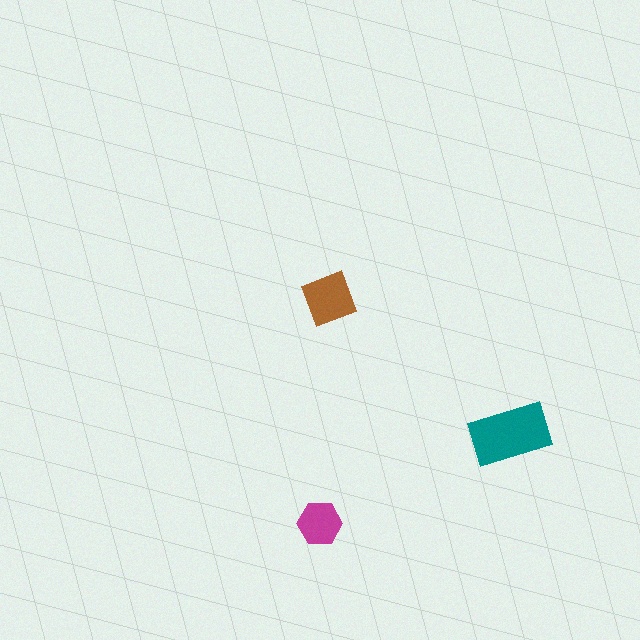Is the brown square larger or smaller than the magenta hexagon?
Larger.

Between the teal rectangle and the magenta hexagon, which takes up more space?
The teal rectangle.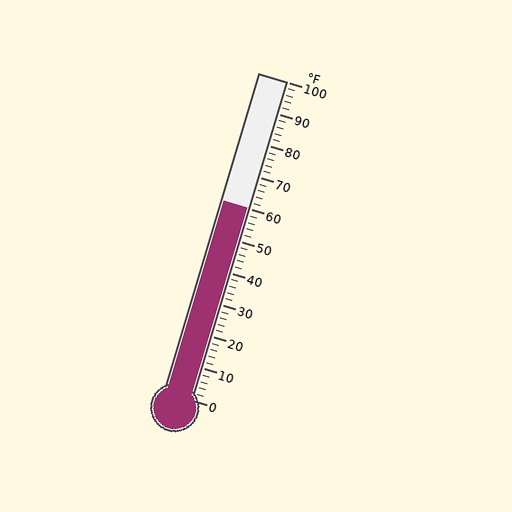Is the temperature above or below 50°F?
The temperature is above 50°F.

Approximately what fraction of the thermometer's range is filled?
The thermometer is filled to approximately 60% of its range.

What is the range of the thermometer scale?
The thermometer scale ranges from 0°F to 100°F.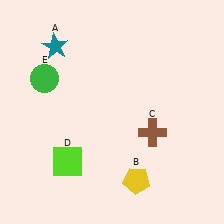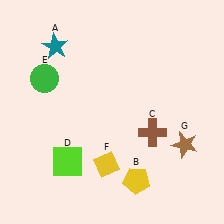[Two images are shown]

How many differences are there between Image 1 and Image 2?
There are 2 differences between the two images.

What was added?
A yellow diamond (F), a brown star (G) were added in Image 2.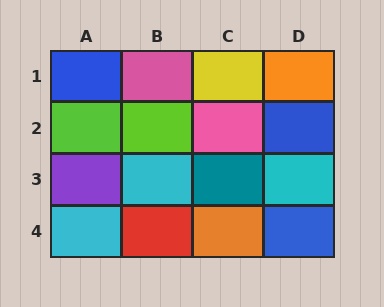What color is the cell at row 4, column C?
Orange.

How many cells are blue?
3 cells are blue.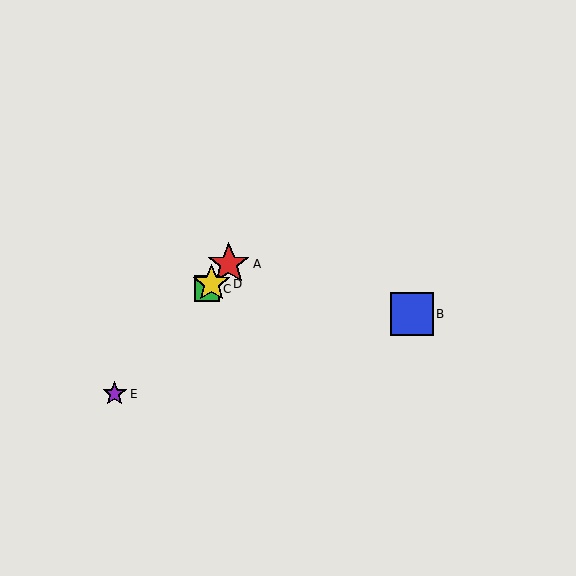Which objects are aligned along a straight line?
Objects A, C, D, E are aligned along a straight line.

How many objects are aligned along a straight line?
4 objects (A, C, D, E) are aligned along a straight line.